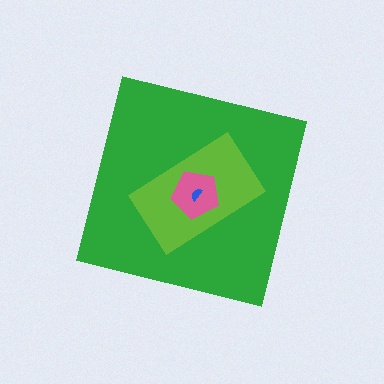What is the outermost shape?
The green square.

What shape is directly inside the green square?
The lime rectangle.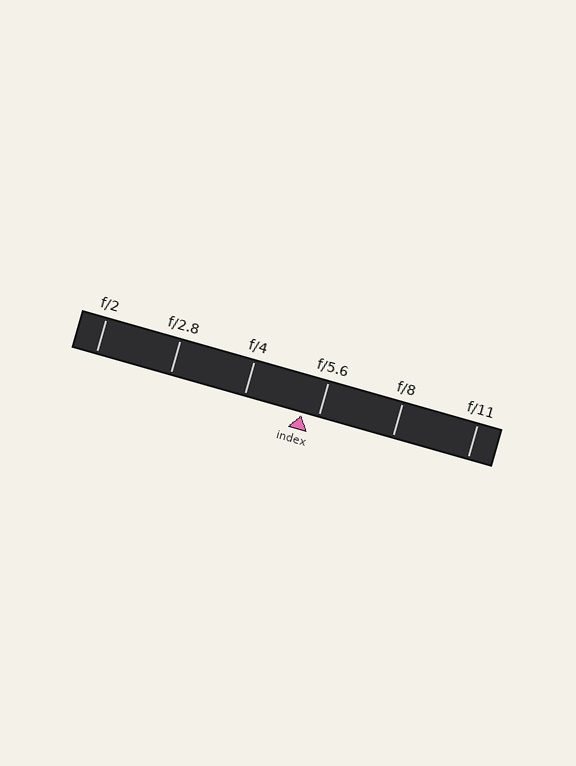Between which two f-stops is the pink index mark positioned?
The index mark is between f/4 and f/5.6.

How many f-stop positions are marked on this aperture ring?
There are 6 f-stop positions marked.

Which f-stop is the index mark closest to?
The index mark is closest to f/5.6.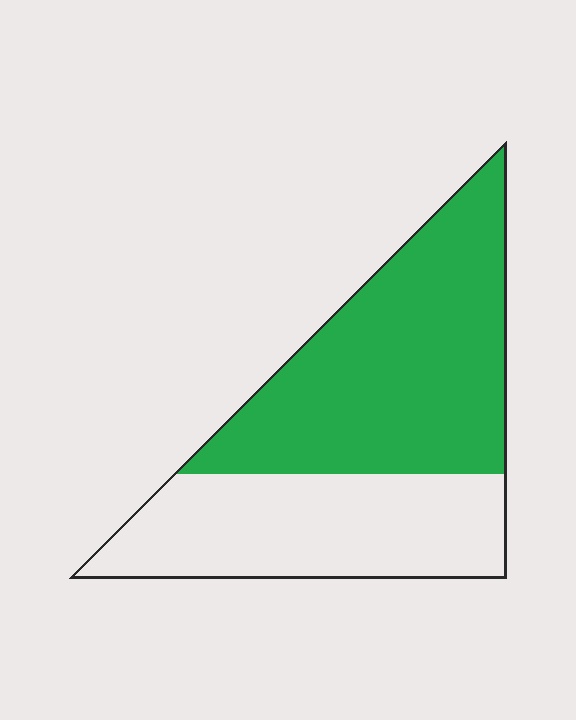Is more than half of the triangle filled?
Yes.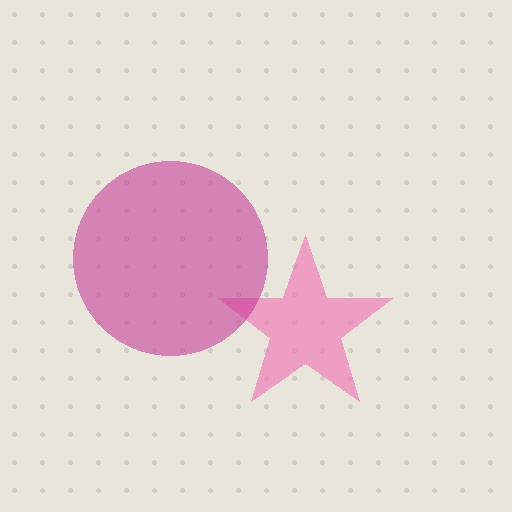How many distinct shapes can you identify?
There are 2 distinct shapes: a pink star, a magenta circle.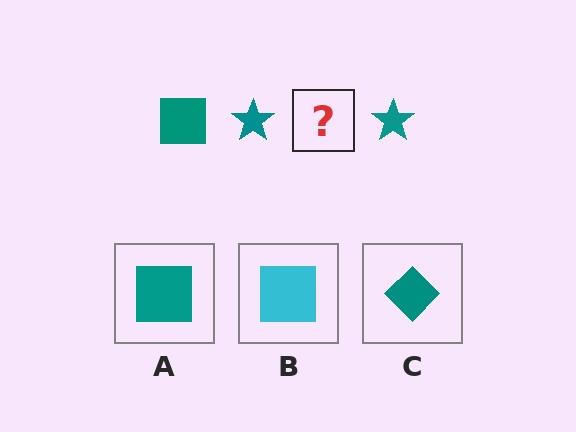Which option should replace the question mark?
Option A.